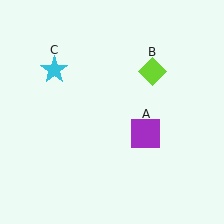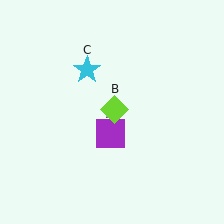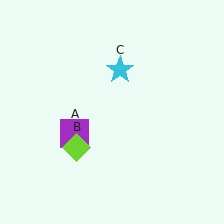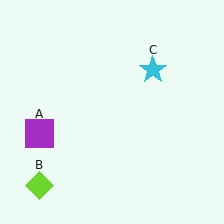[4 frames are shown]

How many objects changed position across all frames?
3 objects changed position: purple square (object A), lime diamond (object B), cyan star (object C).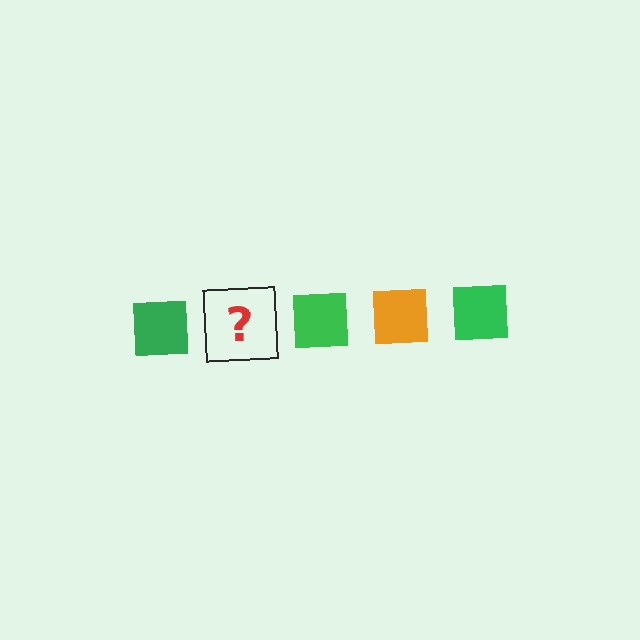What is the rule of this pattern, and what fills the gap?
The rule is that the pattern cycles through green, orange squares. The gap should be filled with an orange square.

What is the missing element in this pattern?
The missing element is an orange square.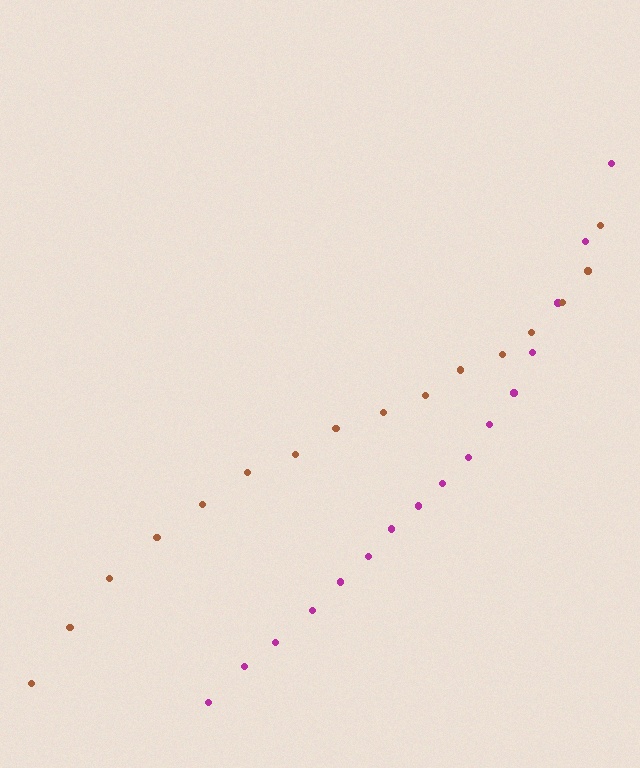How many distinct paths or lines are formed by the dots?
There are 2 distinct paths.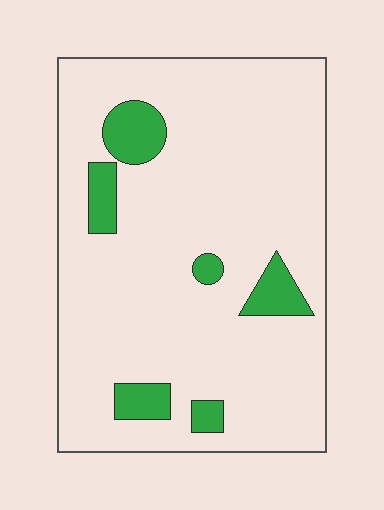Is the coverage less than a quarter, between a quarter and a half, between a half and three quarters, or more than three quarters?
Less than a quarter.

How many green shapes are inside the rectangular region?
6.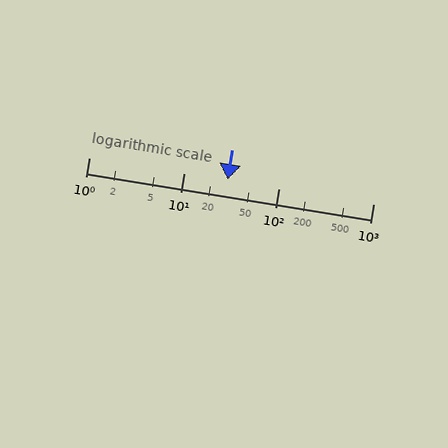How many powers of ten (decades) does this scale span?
The scale spans 3 decades, from 1 to 1000.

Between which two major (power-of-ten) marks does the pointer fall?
The pointer is between 10 and 100.